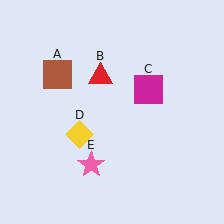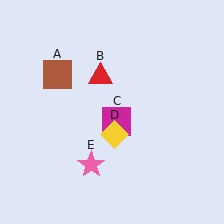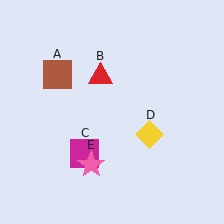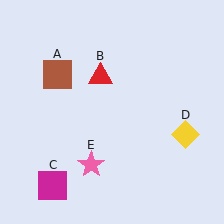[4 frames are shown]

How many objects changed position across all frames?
2 objects changed position: magenta square (object C), yellow diamond (object D).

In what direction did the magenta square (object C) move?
The magenta square (object C) moved down and to the left.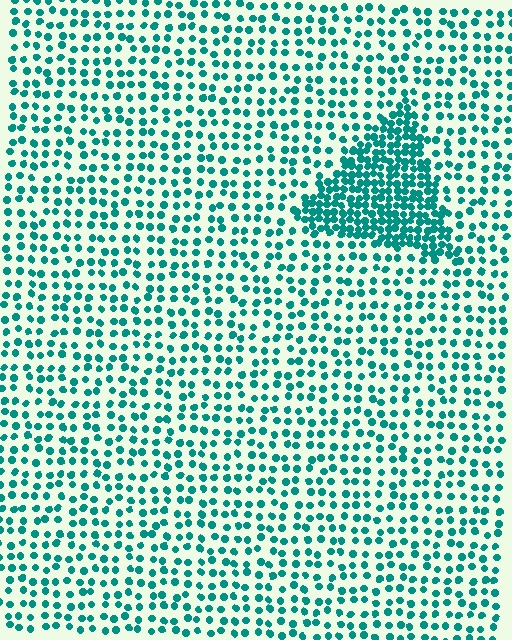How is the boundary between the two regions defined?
The boundary is defined by a change in element density (approximately 2.4x ratio). All elements are the same color, size, and shape.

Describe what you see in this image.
The image contains small teal elements arranged at two different densities. A triangle-shaped region is visible where the elements are more densely packed than the surrounding area.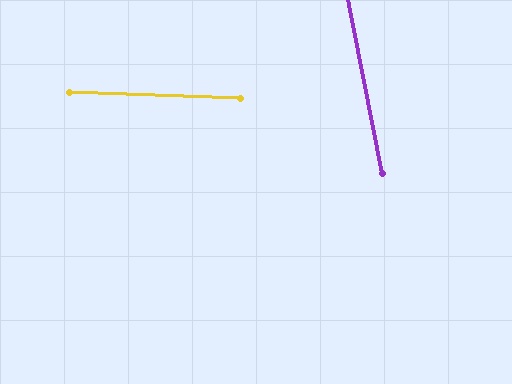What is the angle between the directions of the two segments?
Approximately 77 degrees.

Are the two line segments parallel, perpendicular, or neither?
Neither parallel nor perpendicular — they differ by about 77°.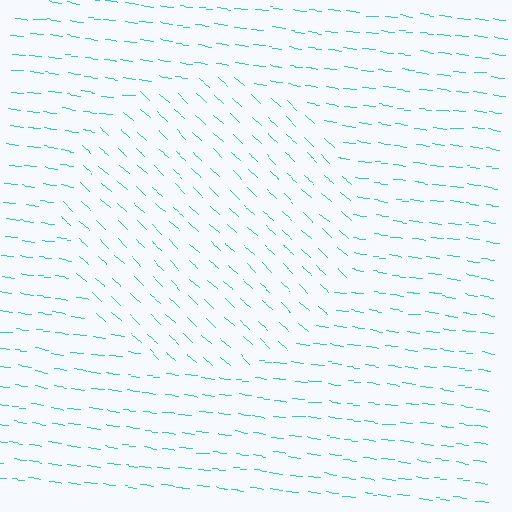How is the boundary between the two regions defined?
The boundary is defined purely by a change in line orientation (approximately 35 degrees difference). All lines are the same color and thickness.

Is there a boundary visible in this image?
Yes, there is a texture boundary formed by a change in line orientation.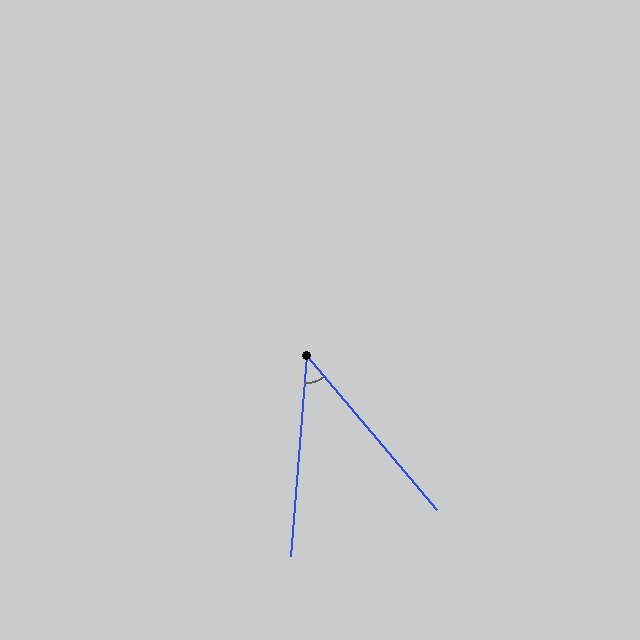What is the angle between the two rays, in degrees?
Approximately 45 degrees.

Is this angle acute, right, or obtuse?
It is acute.